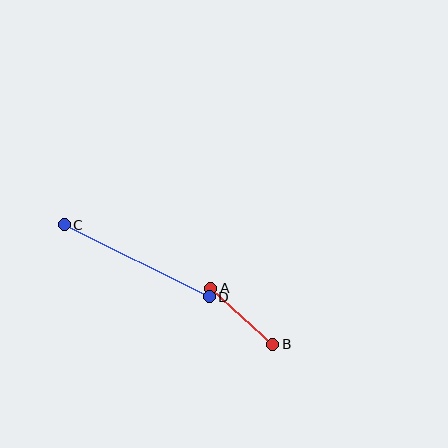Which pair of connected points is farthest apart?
Points C and D are farthest apart.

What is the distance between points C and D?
The distance is approximately 162 pixels.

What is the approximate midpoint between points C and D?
The midpoint is at approximately (137, 261) pixels.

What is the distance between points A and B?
The distance is approximately 84 pixels.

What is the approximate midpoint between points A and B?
The midpoint is at approximately (242, 316) pixels.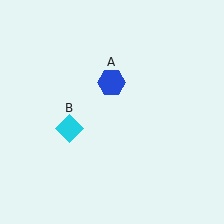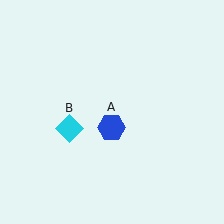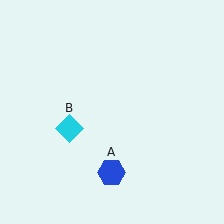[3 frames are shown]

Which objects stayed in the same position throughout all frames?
Cyan diamond (object B) remained stationary.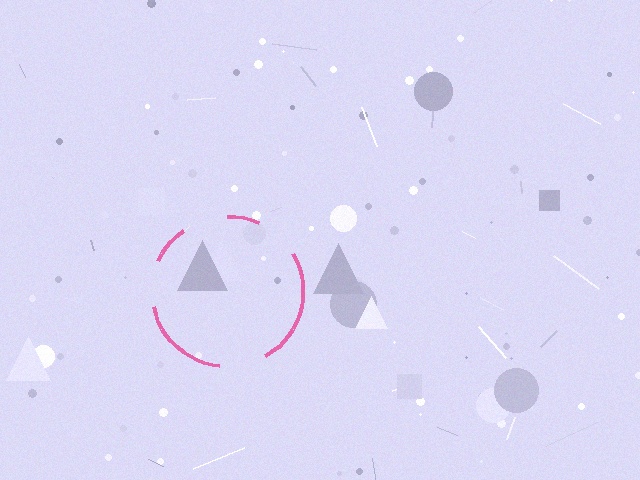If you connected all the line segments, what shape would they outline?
They would outline a circle.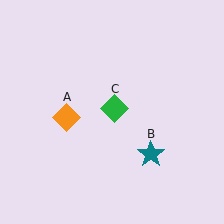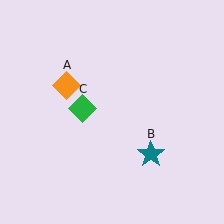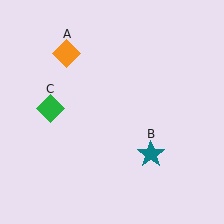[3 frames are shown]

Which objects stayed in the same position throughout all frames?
Teal star (object B) remained stationary.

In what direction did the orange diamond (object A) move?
The orange diamond (object A) moved up.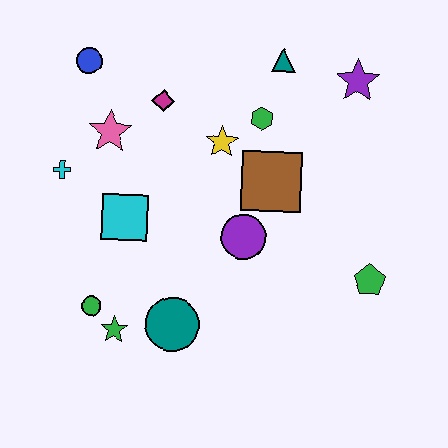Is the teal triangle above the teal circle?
Yes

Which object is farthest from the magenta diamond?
The green pentagon is farthest from the magenta diamond.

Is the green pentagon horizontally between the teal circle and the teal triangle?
No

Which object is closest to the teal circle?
The green star is closest to the teal circle.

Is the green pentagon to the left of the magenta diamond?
No